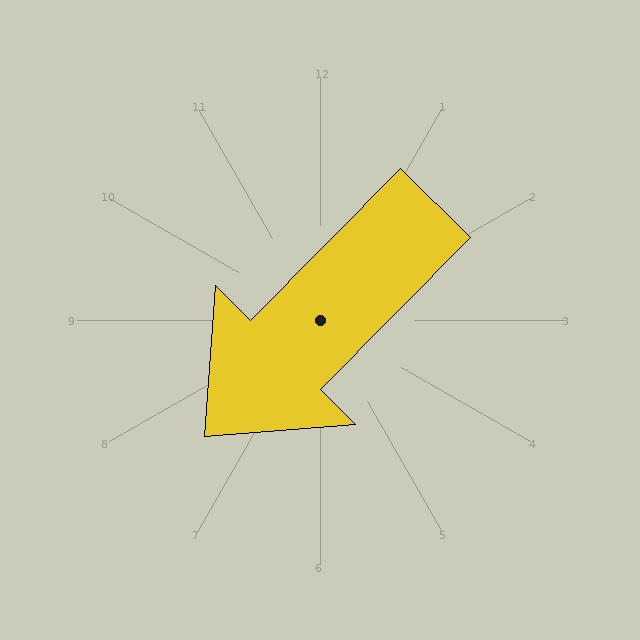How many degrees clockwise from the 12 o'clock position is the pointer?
Approximately 225 degrees.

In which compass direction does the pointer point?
Southwest.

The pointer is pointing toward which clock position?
Roughly 7 o'clock.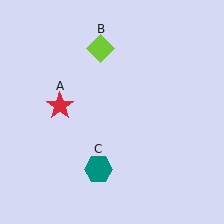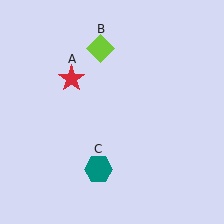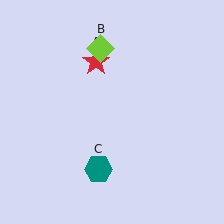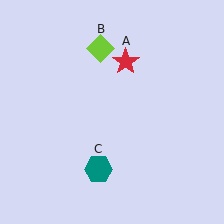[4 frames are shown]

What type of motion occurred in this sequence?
The red star (object A) rotated clockwise around the center of the scene.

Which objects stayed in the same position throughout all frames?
Lime diamond (object B) and teal hexagon (object C) remained stationary.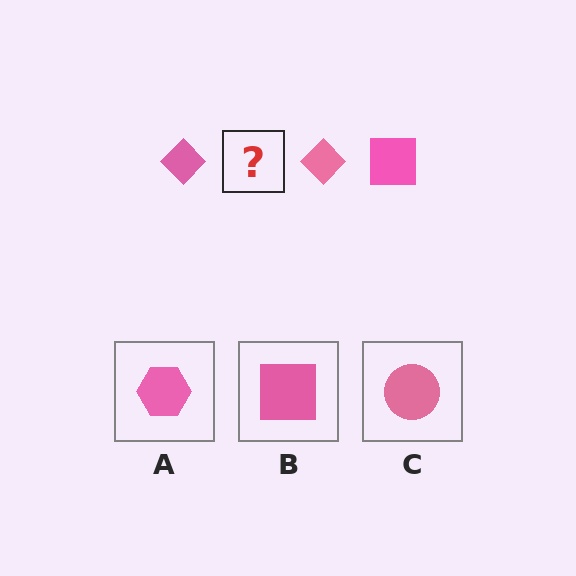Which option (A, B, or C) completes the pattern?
B.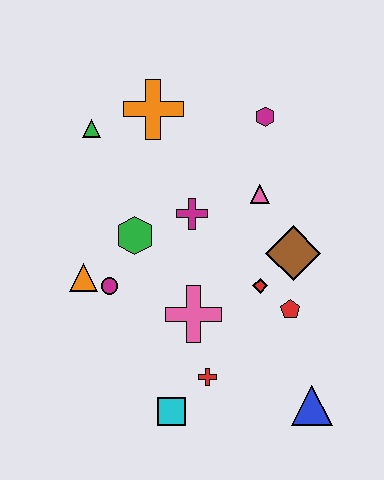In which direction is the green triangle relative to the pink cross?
The green triangle is above the pink cross.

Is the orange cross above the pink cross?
Yes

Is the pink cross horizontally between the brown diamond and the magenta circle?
Yes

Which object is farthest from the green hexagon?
The blue triangle is farthest from the green hexagon.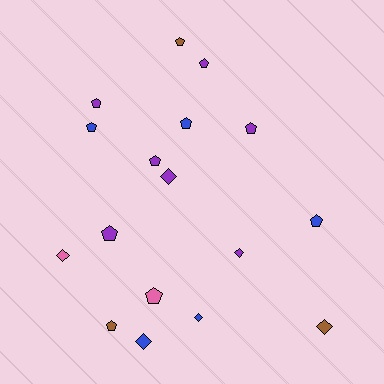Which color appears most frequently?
Purple, with 7 objects.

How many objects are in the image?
There are 17 objects.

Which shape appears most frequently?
Pentagon, with 11 objects.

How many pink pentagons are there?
There is 1 pink pentagon.